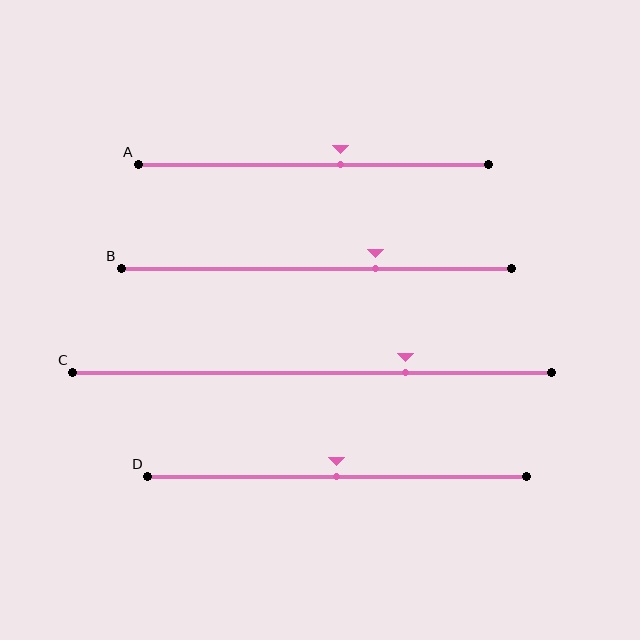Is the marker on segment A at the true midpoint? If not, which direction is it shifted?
No, the marker on segment A is shifted to the right by about 8% of the segment length.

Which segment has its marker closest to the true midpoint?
Segment D has its marker closest to the true midpoint.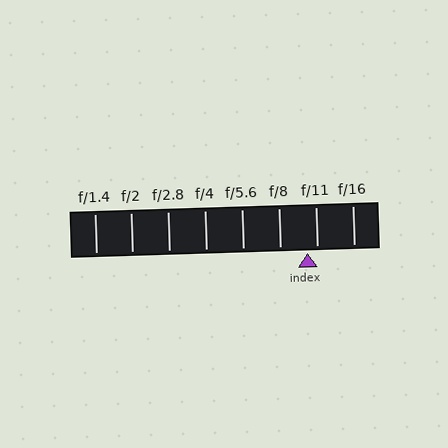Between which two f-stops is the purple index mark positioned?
The index mark is between f/8 and f/11.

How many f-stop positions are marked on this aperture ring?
There are 8 f-stop positions marked.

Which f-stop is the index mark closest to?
The index mark is closest to f/11.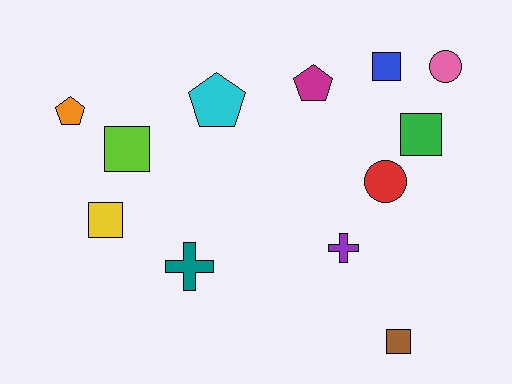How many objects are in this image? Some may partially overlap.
There are 12 objects.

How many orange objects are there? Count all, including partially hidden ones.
There is 1 orange object.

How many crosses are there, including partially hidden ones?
There are 2 crosses.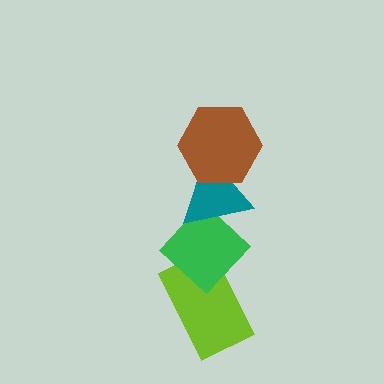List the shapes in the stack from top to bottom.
From top to bottom: the brown hexagon, the teal triangle, the green diamond, the lime rectangle.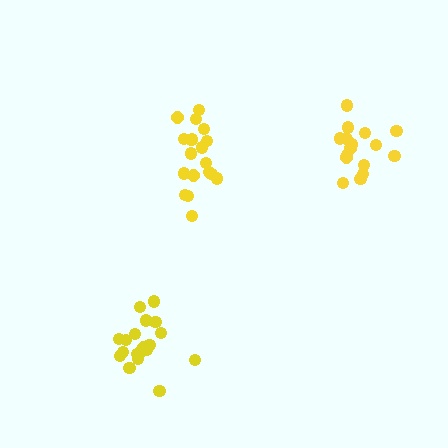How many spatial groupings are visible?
There are 3 spatial groupings.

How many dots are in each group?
Group 1: 16 dots, Group 2: 19 dots, Group 3: 19 dots (54 total).